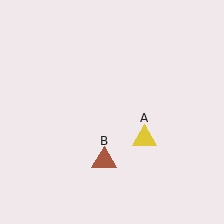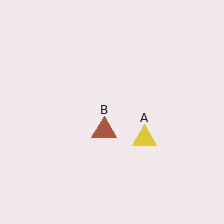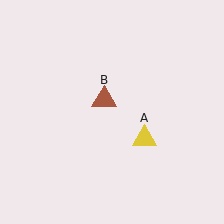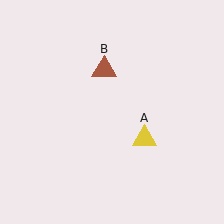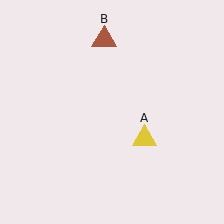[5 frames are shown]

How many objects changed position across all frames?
1 object changed position: brown triangle (object B).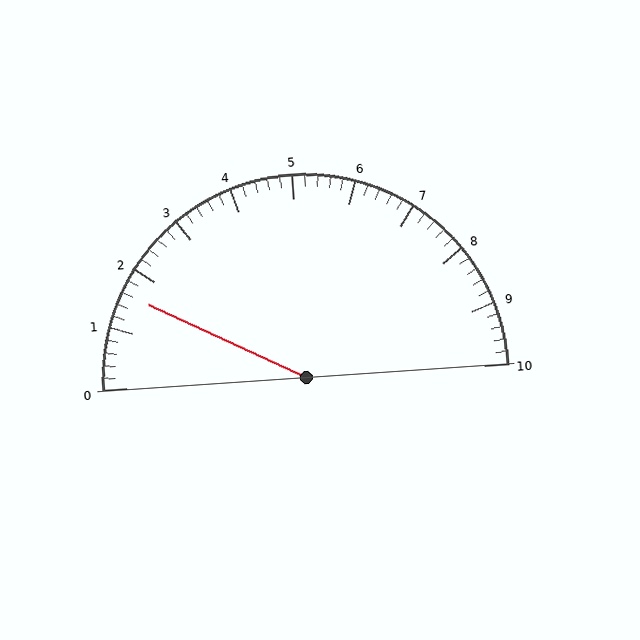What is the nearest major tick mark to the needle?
The nearest major tick mark is 2.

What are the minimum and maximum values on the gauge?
The gauge ranges from 0 to 10.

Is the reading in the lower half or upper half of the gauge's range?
The reading is in the lower half of the range (0 to 10).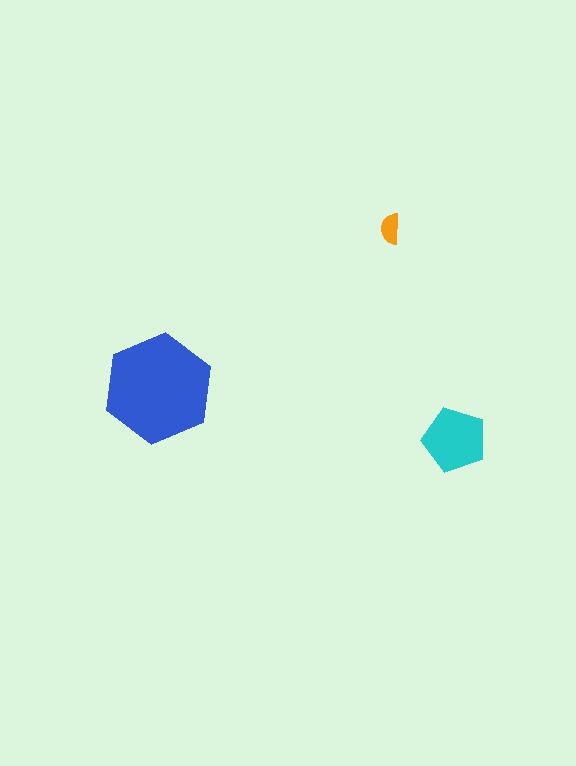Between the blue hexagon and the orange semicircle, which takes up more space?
The blue hexagon.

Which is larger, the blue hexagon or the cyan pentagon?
The blue hexagon.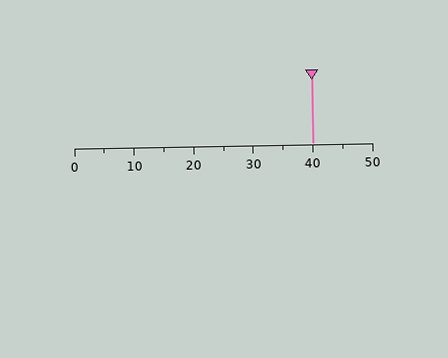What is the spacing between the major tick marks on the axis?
The major ticks are spaced 10 apart.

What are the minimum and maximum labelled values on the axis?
The axis runs from 0 to 50.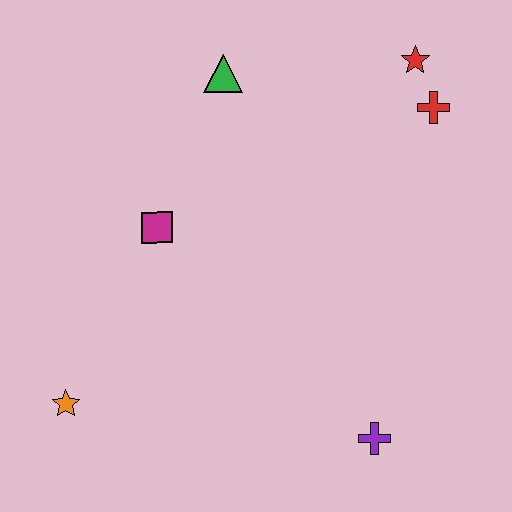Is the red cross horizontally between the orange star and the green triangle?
No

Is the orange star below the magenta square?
Yes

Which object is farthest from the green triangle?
The purple cross is farthest from the green triangle.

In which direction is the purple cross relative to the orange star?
The purple cross is to the right of the orange star.